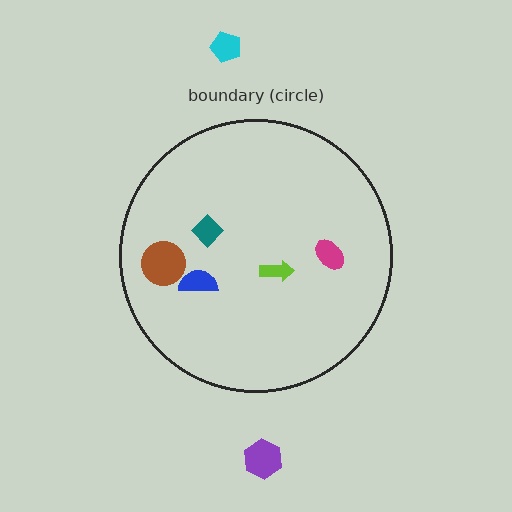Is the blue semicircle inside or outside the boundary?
Inside.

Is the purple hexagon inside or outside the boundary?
Outside.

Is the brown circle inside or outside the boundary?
Inside.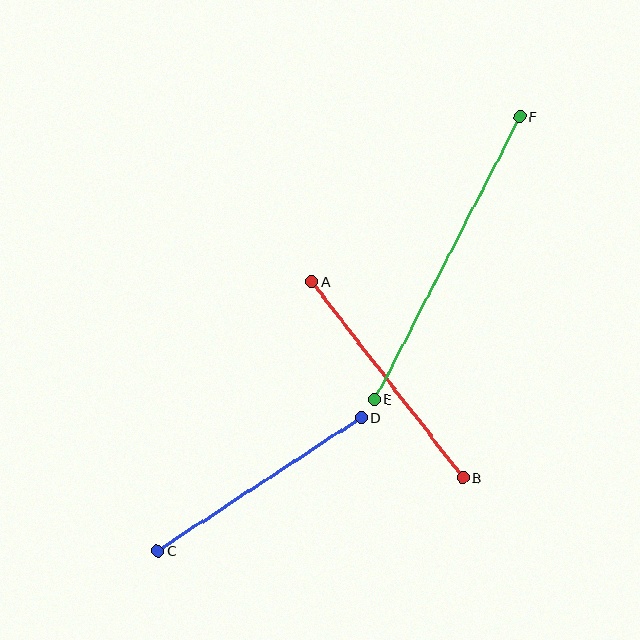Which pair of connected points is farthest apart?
Points E and F are farthest apart.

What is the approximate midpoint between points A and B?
The midpoint is at approximately (387, 380) pixels.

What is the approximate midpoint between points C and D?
The midpoint is at approximately (259, 484) pixels.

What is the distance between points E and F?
The distance is approximately 318 pixels.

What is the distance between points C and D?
The distance is approximately 243 pixels.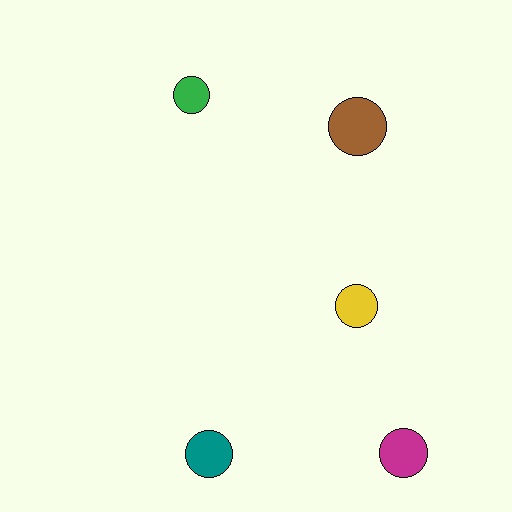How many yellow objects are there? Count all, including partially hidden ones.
There is 1 yellow object.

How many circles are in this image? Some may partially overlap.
There are 5 circles.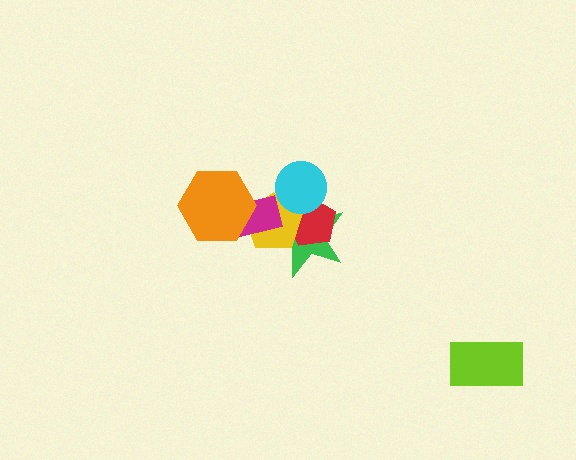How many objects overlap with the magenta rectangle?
3 objects overlap with the magenta rectangle.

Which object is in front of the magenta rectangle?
The orange hexagon is in front of the magenta rectangle.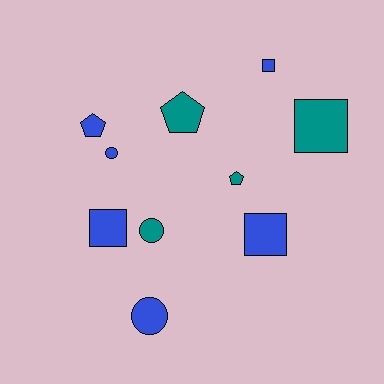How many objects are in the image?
There are 10 objects.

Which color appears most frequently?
Blue, with 6 objects.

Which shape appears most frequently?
Square, with 4 objects.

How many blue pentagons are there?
There is 1 blue pentagon.